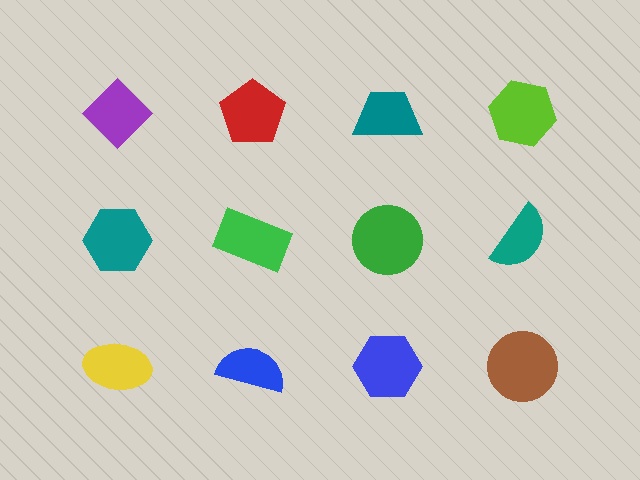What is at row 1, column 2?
A red pentagon.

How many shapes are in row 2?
4 shapes.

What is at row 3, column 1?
A yellow ellipse.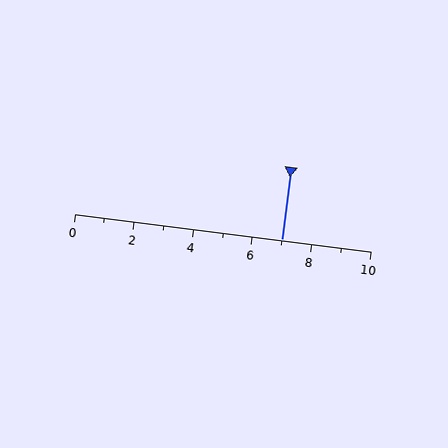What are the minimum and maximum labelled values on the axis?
The axis runs from 0 to 10.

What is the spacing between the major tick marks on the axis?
The major ticks are spaced 2 apart.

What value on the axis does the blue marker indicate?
The marker indicates approximately 7.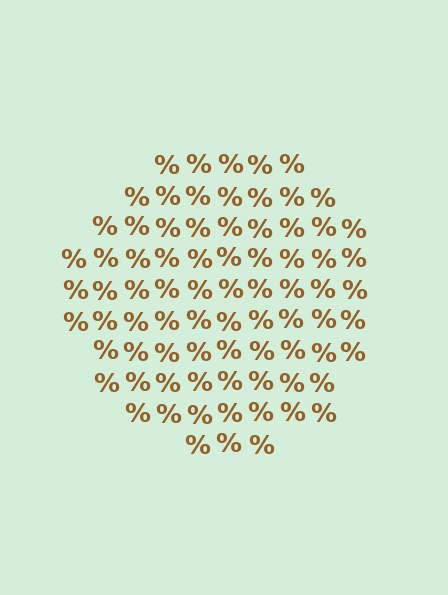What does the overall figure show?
The overall figure shows a circle.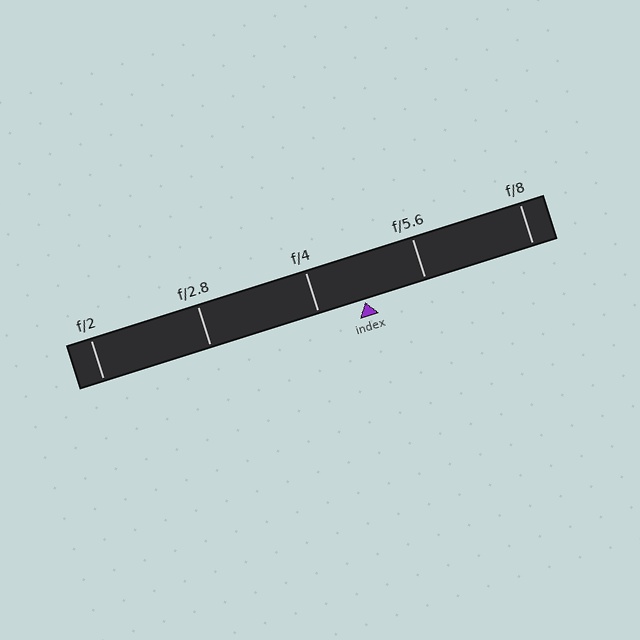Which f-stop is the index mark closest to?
The index mark is closest to f/4.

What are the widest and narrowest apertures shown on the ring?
The widest aperture shown is f/2 and the narrowest is f/8.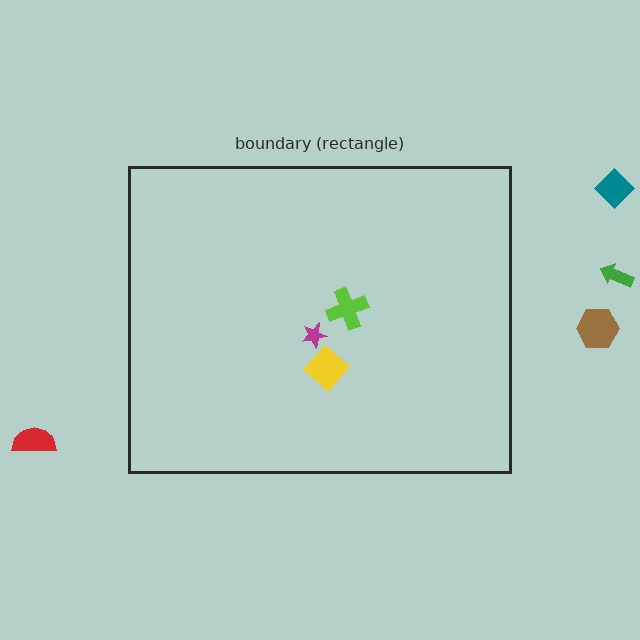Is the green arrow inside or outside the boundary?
Outside.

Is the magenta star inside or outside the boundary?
Inside.